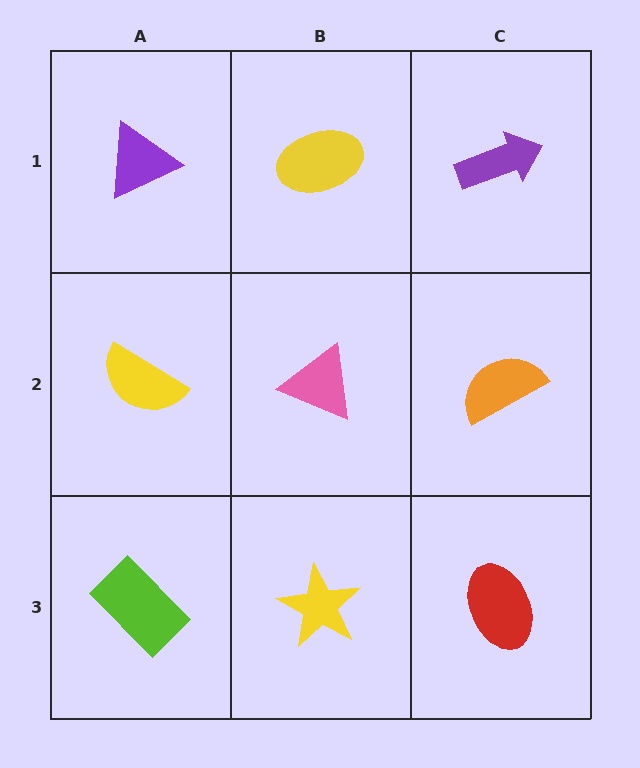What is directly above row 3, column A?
A yellow semicircle.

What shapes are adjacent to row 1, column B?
A pink triangle (row 2, column B), a purple triangle (row 1, column A), a purple arrow (row 1, column C).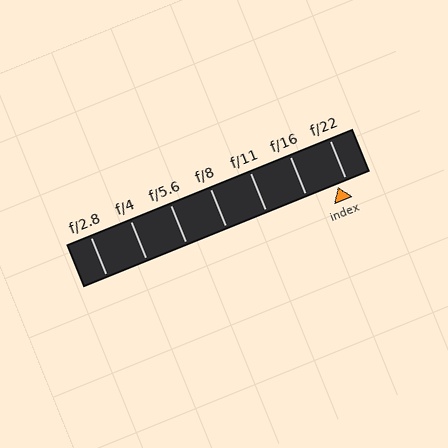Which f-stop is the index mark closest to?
The index mark is closest to f/22.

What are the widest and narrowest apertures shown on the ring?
The widest aperture shown is f/2.8 and the narrowest is f/22.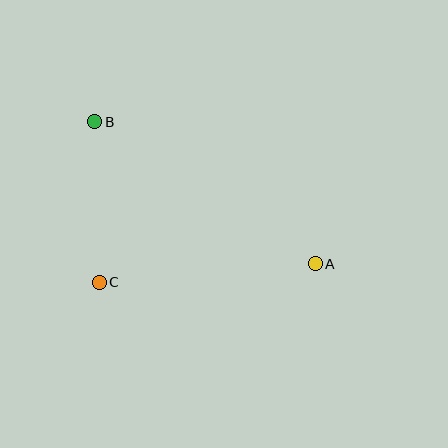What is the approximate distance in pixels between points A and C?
The distance between A and C is approximately 217 pixels.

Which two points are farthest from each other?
Points A and B are farthest from each other.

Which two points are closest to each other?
Points B and C are closest to each other.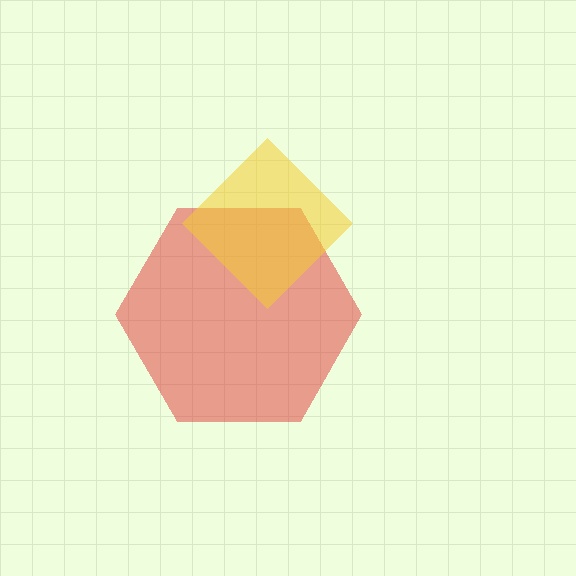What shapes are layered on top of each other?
The layered shapes are: a red hexagon, a yellow diamond.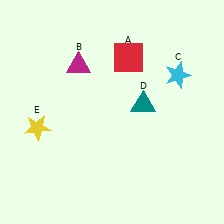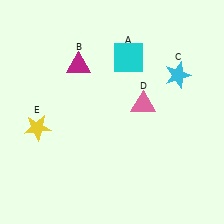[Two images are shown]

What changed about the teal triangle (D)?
In Image 1, D is teal. In Image 2, it changed to pink.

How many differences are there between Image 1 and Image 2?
There are 2 differences between the two images.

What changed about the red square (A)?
In Image 1, A is red. In Image 2, it changed to cyan.